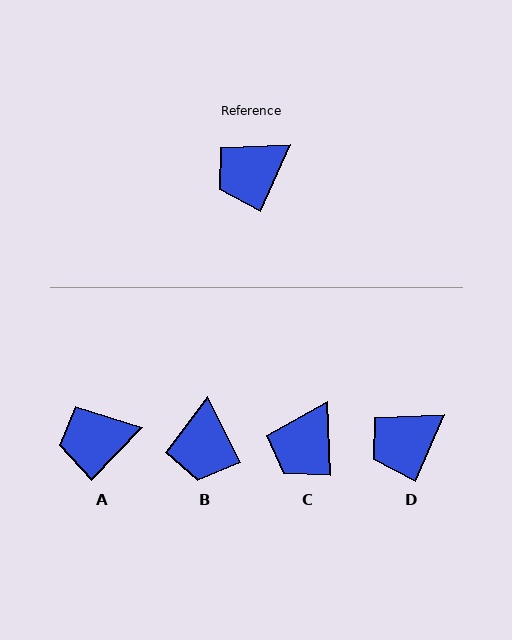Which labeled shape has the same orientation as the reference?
D.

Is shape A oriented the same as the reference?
No, it is off by about 20 degrees.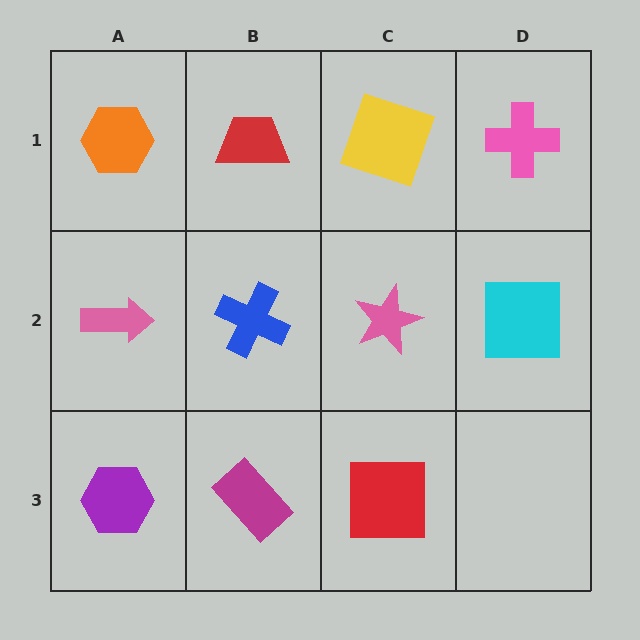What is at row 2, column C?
A pink star.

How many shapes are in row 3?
3 shapes.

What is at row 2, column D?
A cyan square.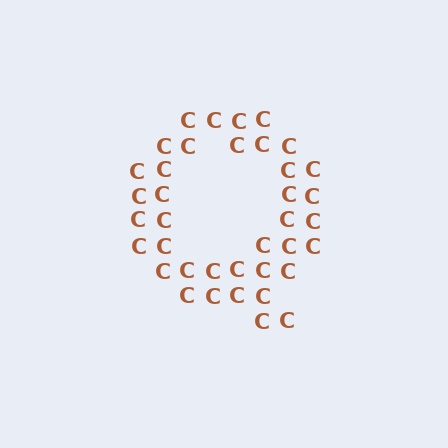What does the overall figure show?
The overall figure shows the letter Q.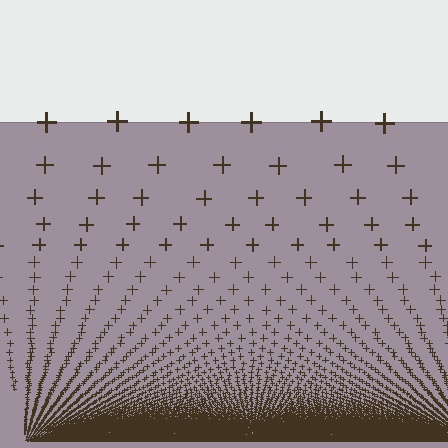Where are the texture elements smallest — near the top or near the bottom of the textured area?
Near the bottom.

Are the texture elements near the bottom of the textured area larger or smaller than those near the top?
Smaller. The gradient is inverted — elements near the bottom are smaller and denser.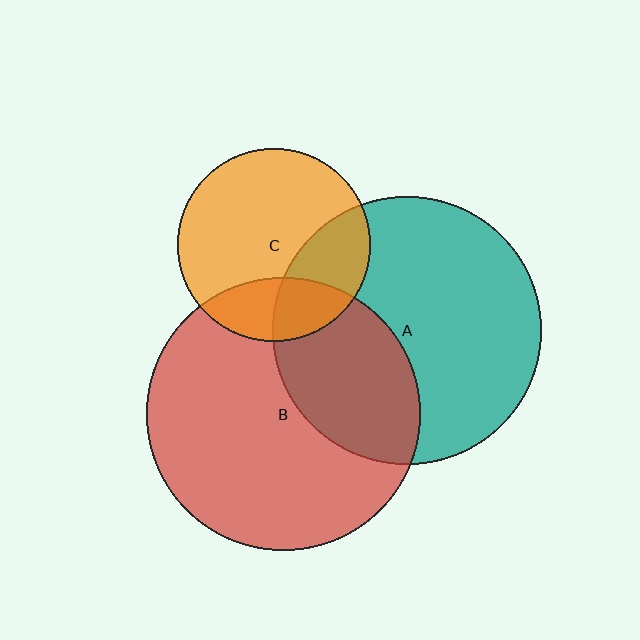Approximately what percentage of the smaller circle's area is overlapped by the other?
Approximately 35%.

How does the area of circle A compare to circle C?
Approximately 1.9 times.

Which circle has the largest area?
Circle B (red).